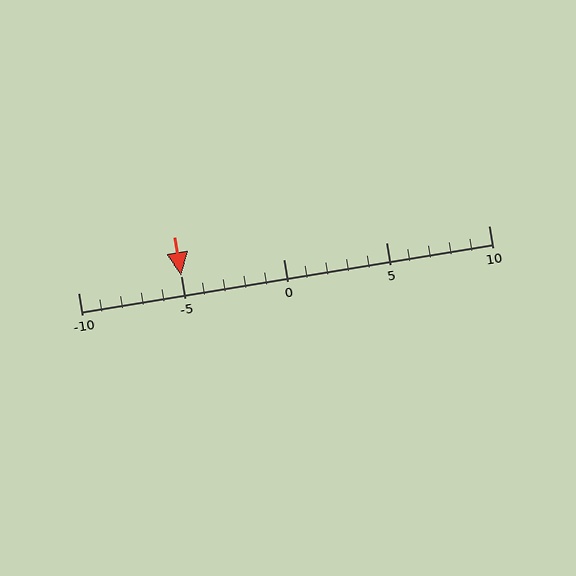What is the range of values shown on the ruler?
The ruler shows values from -10 to 10.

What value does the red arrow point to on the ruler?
The red arrow points to approximately -5.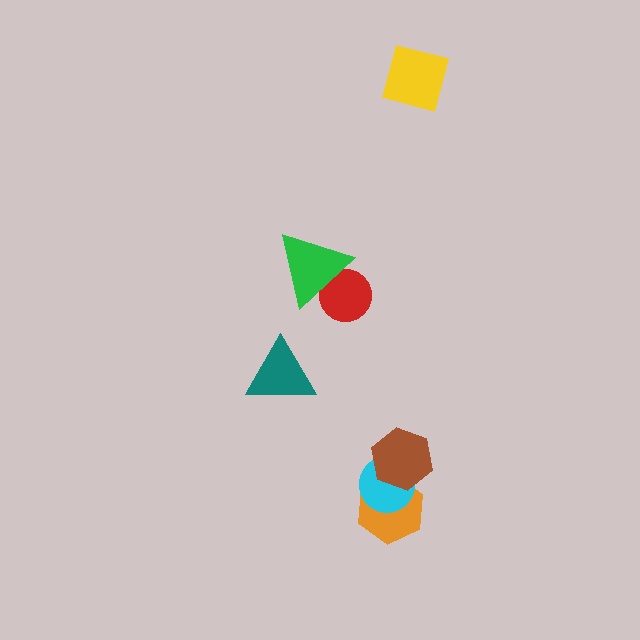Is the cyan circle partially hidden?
Yes, it is partially covered by another shape.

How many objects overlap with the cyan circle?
2 objects overlap with the cyan circle.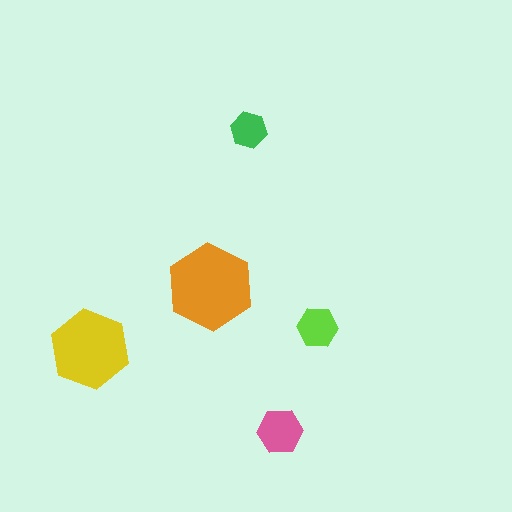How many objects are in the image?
There are 5 objects in the image.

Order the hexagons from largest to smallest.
the orange one, the yellow one, the pink one, the lime one, the green one.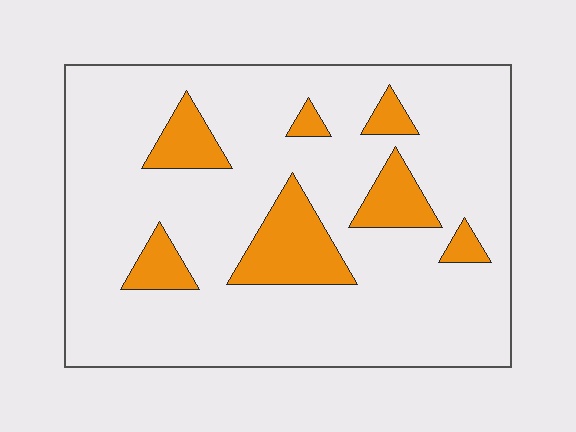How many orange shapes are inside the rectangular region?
7.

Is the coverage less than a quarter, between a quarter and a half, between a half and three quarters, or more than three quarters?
Less than a quarter.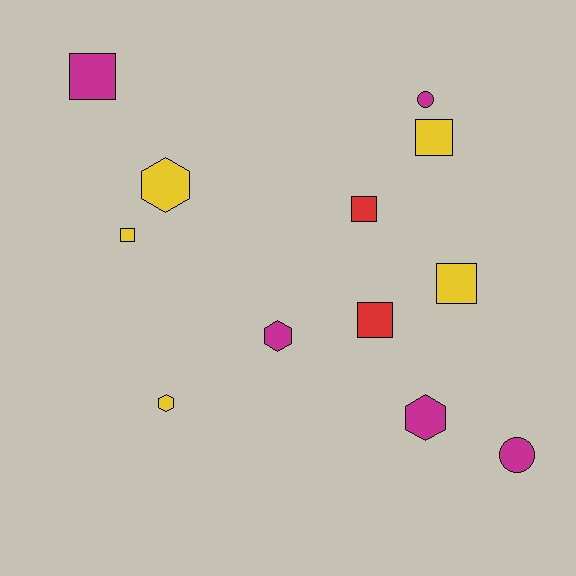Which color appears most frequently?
Magenta, with 5 objects.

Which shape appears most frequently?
Square, with 6 objects.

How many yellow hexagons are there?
There are 2 yellow hexagons.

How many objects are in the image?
There are 12 objects.